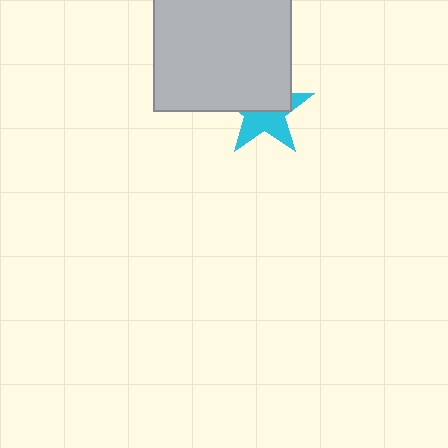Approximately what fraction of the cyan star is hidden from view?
Roughly 51% of the cyan star is hidden behind the light gray square.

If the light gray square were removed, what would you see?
You would see the complete cyan star.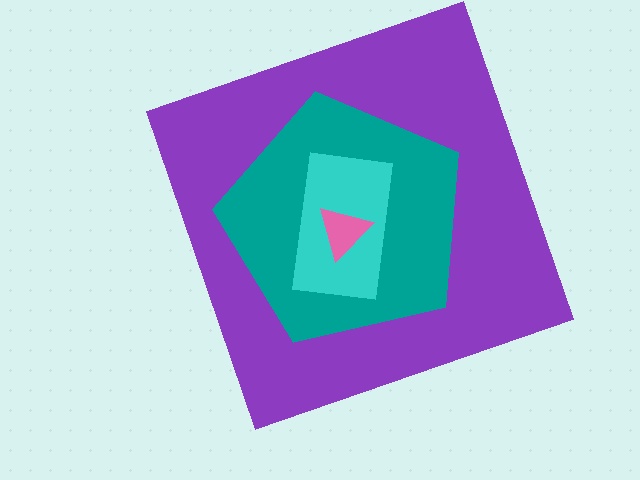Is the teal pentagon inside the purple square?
Yes.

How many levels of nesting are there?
4.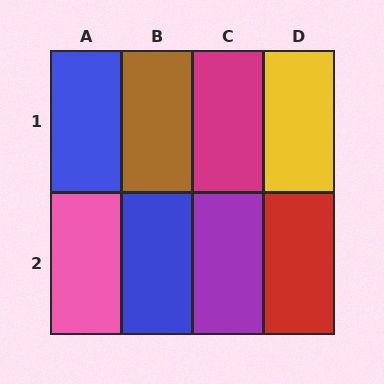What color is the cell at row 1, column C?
Magenta.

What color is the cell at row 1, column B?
Brown.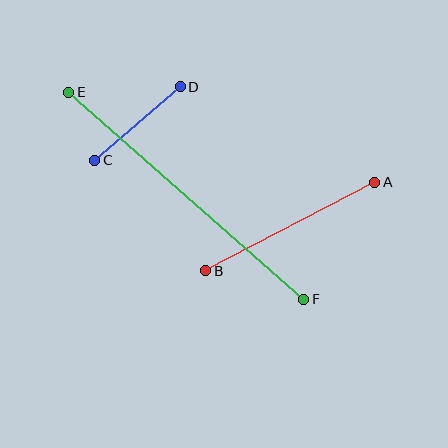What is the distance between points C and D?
The distance is approximately 112 pixels.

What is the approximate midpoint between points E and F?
The midpoint is at approximately (186, 196) pixels.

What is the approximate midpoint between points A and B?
The midpoint is at approximately (290, 227) pixels.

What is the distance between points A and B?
The distance is approximately 191 pixels.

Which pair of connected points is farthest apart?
Points E and F are farthest apart.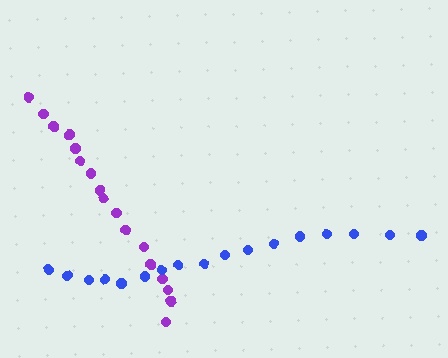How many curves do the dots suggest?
There are 2 distinct paths.